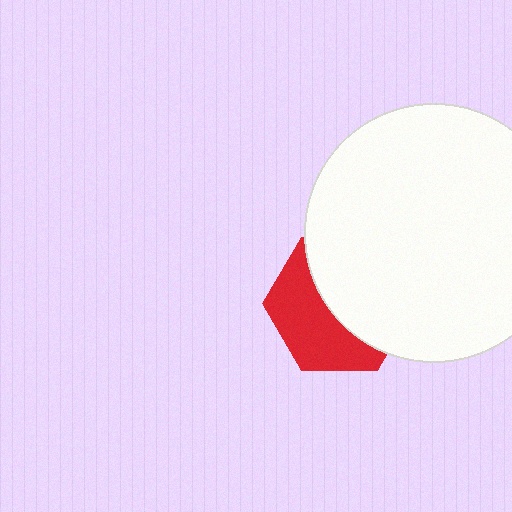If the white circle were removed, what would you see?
You would see the complete red hexagon.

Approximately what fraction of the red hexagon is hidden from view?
Roughly 54% of the red hexagon is hidden behind the white circle.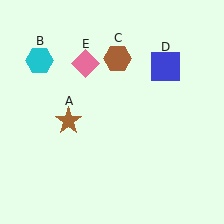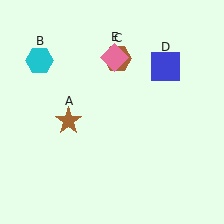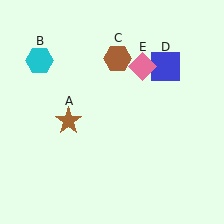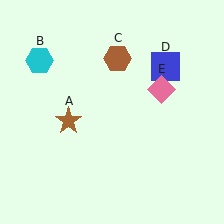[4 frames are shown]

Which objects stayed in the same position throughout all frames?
Brown star (object A) and cyan hexagon (object B) and brown hexagon (object C) and blue square (object D) remained stationary.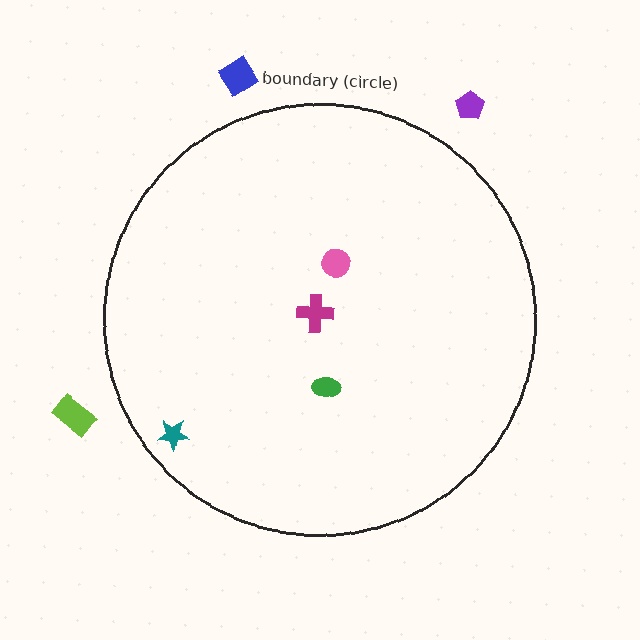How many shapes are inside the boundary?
4 inside, 3 outside.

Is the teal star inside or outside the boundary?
Inside.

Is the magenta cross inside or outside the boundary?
Inside.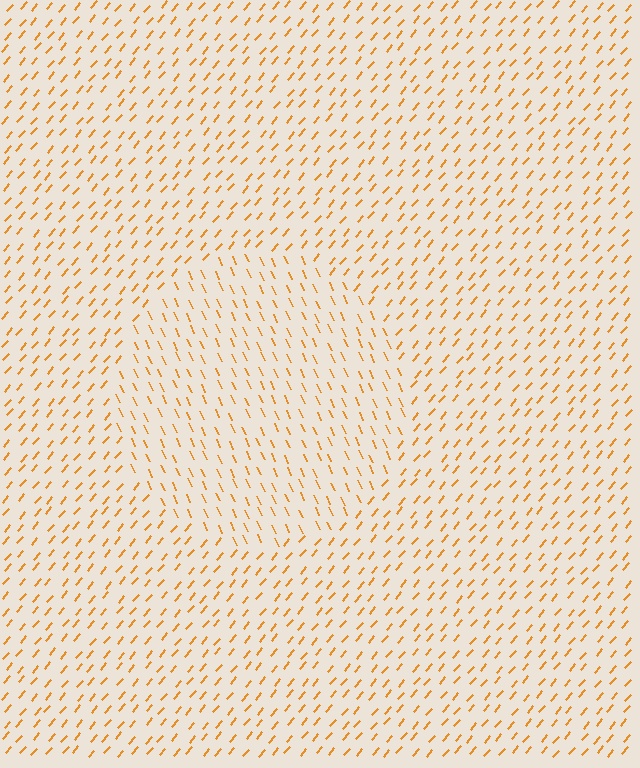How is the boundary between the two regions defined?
The boundary is defined purely by a change in line orientation (approximately 66 degrees difference). All lines are the same color and thickness.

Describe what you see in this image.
The image is filled with small orange line segments. A circle region in the image has lines oriented differently from the surrounding lines, creating a visible texture boundary.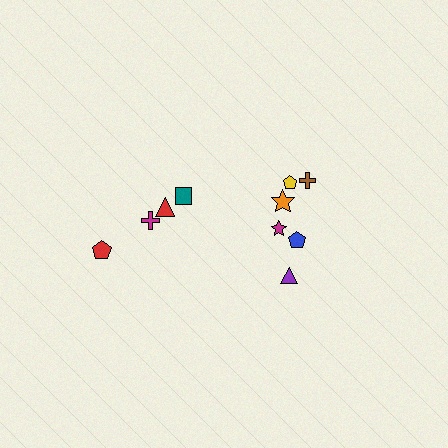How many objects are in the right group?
There are 6 objects.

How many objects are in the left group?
There are 4 objects.